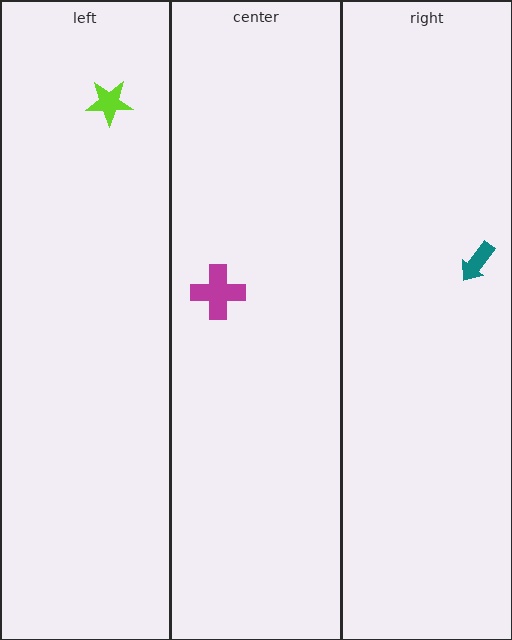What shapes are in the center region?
The magenta cross.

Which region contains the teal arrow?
The right region.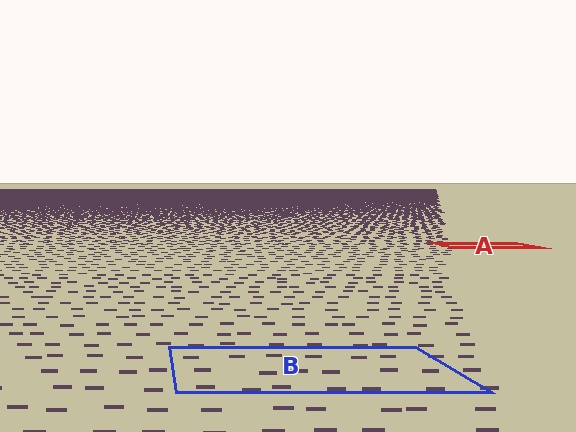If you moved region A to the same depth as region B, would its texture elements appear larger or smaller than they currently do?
They would appear larger. At a closer depth, the same texture elements are projected at a bigger on-screen size.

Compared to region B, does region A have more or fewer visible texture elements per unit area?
Region A has more texture elements per unit area — they are packed more densely because it is farther away.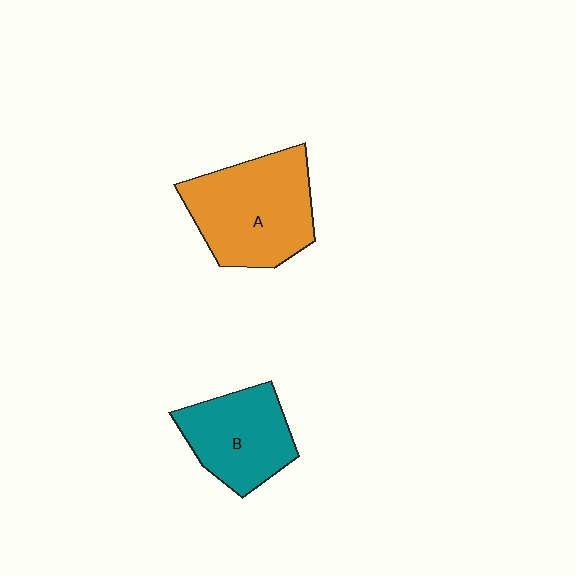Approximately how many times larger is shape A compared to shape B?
Approximately 1.4 times.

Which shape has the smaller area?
Shape B (teal).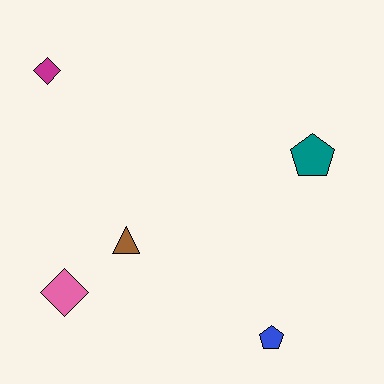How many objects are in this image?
There are 5 objects.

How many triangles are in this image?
There is 1 triangle.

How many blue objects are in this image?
There is 1 blue object.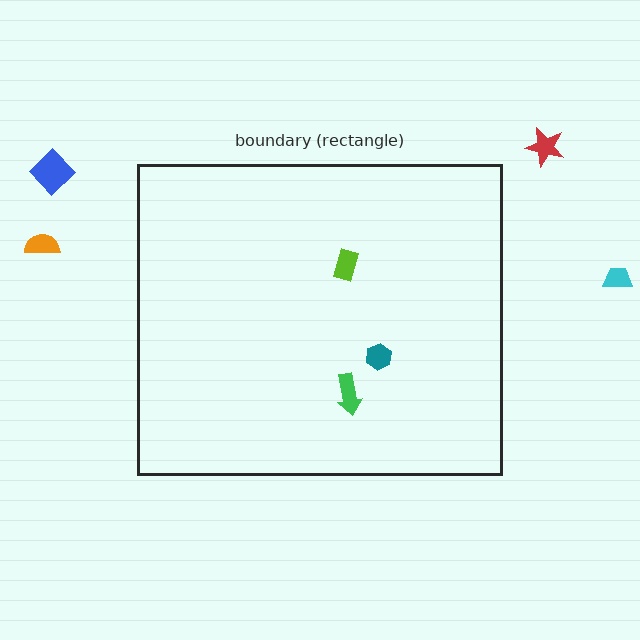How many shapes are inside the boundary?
3 inside, 4 outside.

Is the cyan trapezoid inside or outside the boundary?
Outside.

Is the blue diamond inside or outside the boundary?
Outside.